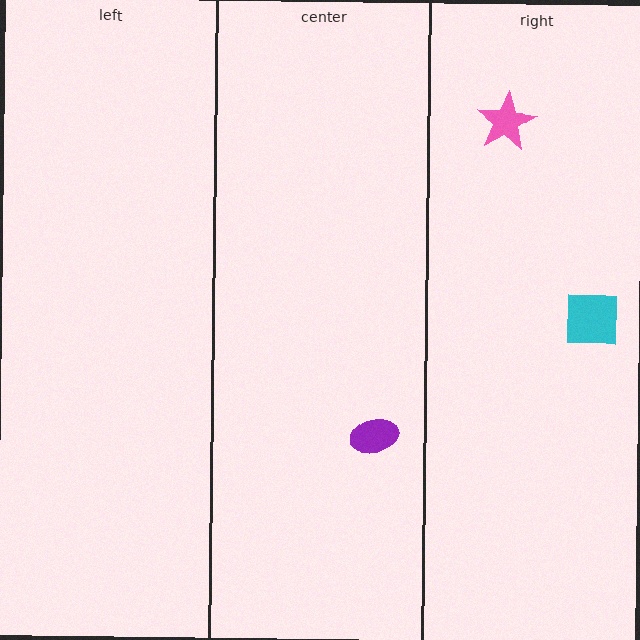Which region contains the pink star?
The right region.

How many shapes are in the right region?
2.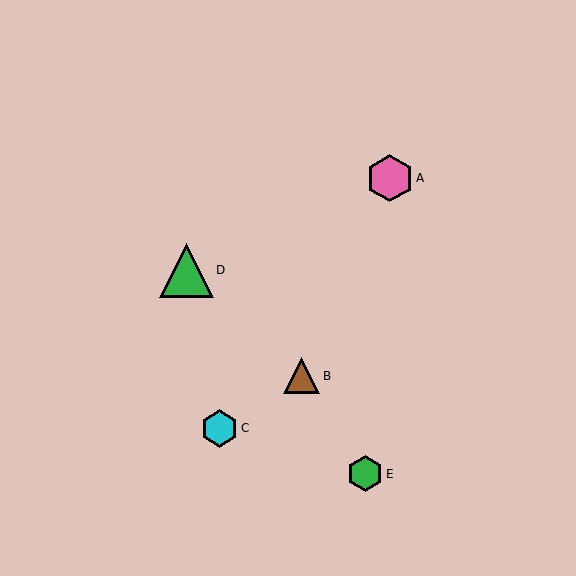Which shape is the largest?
The green triangle (labeled D) is the largest.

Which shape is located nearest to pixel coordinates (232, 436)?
The cyan hexagon (labeled C) at (220, 428) is nearest to that location.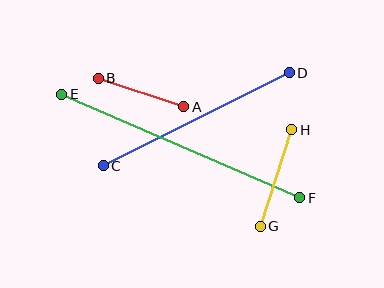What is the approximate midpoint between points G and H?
The midpoint is at approximately (276, 178) pixels.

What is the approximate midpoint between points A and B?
The midpoint is at approximately (141, 93) pixels.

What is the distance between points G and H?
The distance is approximately 101 pixels.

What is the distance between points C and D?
The distance is approximately 208 pixels.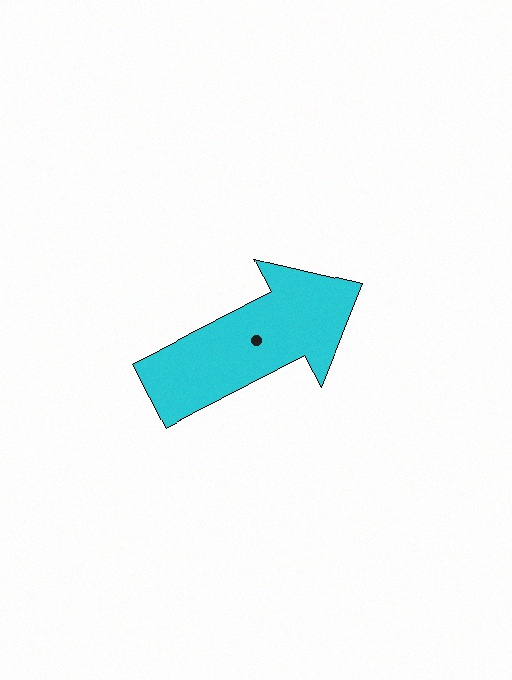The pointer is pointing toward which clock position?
Roughly 2 o'clock.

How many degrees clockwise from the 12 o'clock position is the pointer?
Approximately 63 degrees.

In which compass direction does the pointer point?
Northeast.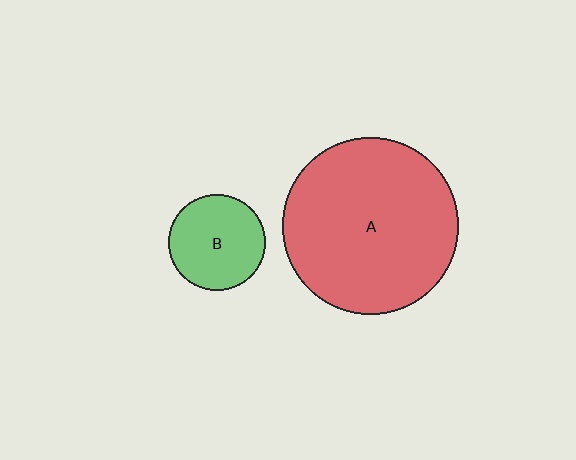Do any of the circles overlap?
No, none of the circles overlap.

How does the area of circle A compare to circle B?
Approximately 3.4 times.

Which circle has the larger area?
Circle A (red).